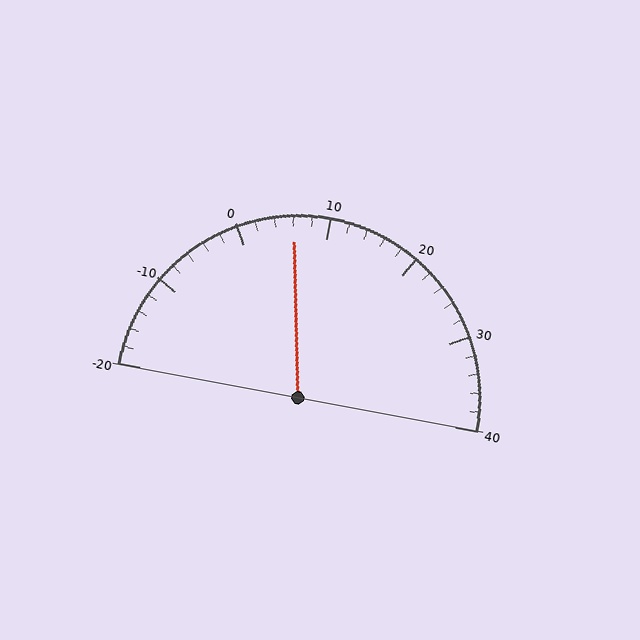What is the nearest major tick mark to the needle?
The nearest major tick mark is 10.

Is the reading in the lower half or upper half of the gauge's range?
The reading is in the lower half of the range (-20 to 40).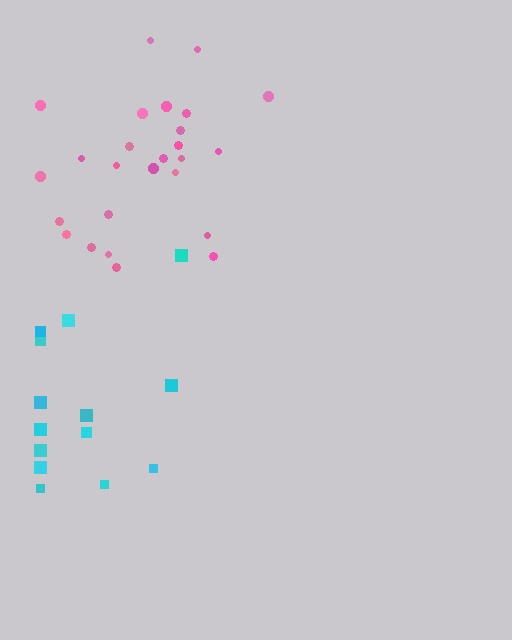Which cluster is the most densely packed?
Pink.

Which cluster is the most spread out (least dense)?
Cyan.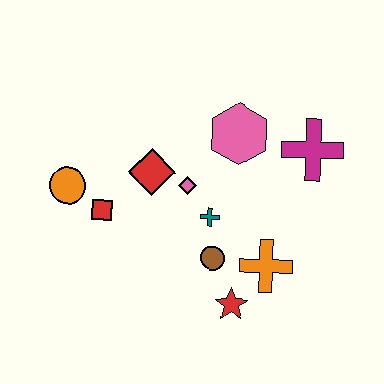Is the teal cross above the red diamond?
No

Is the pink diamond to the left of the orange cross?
Yes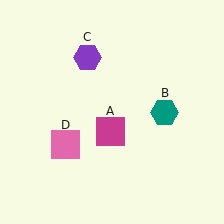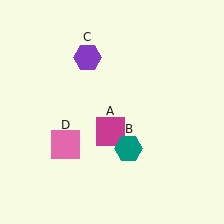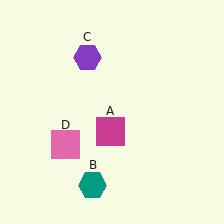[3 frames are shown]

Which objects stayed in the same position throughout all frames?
Magenta square (object A) and purple hexagon (object C) and pink square (object D) remained stationary.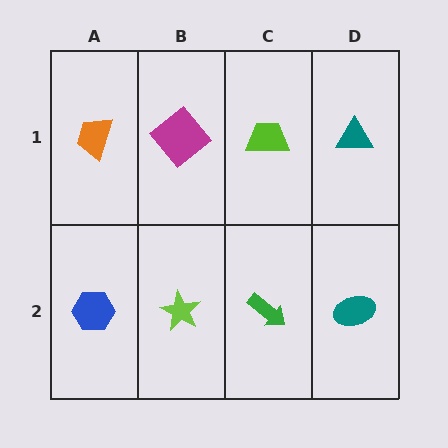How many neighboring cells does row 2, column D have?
2.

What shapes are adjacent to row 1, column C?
A green arrow (row 2, column C), a magenta diamond (row 1, column B), a teal triangle (row 1, column D).